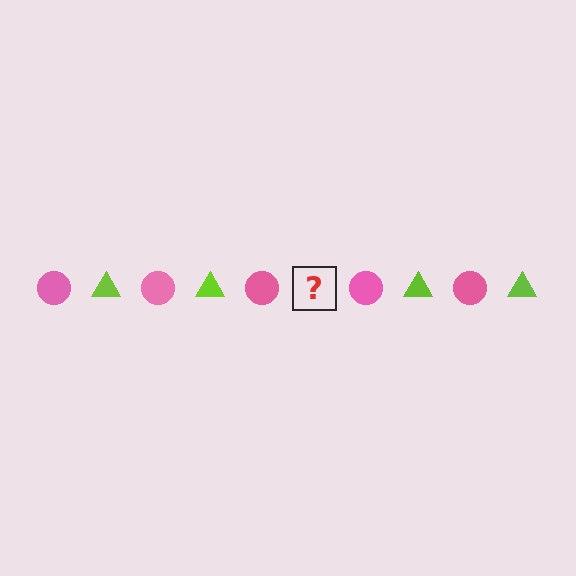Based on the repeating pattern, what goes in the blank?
The blank should be a lime triangle.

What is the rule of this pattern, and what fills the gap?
The rule is that the pattern alternates between pink circle and lime triangle. The gap should be filled with a lime triangle.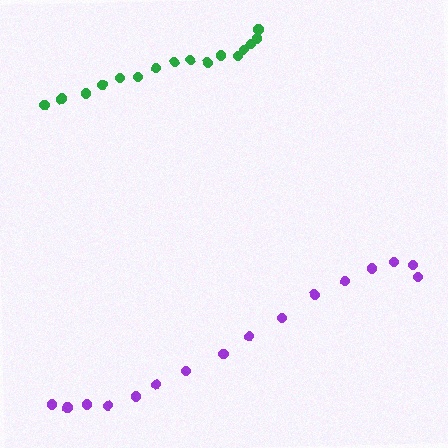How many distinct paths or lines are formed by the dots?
There are 2 distinct paths.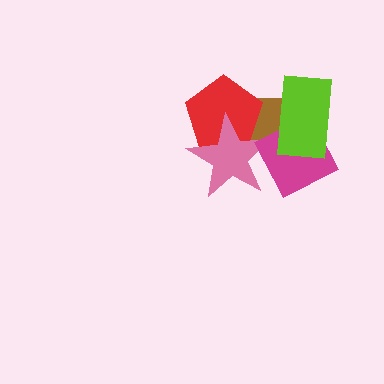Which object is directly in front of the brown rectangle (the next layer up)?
The red pentagon is directly in front of the brown rectangle.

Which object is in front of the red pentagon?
The pink star is in front of the red pentagon.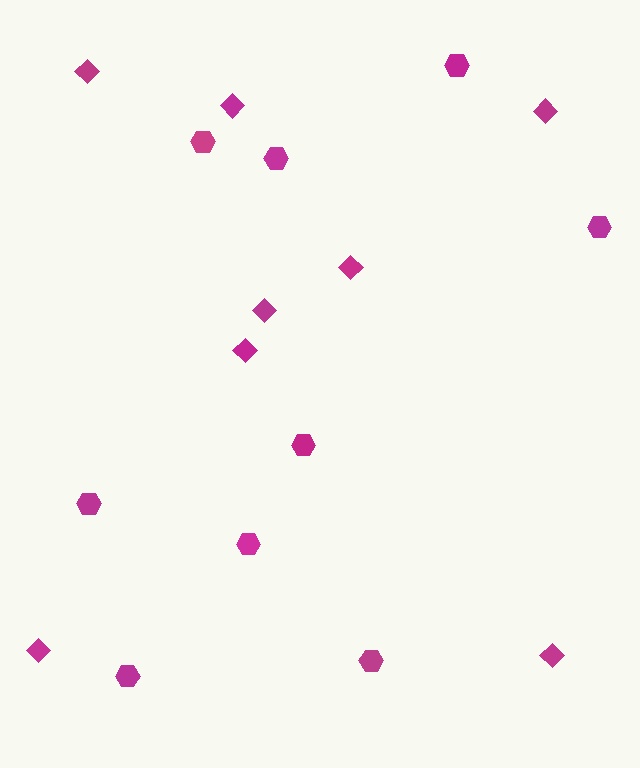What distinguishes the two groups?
There are 2 groups: one group of diamonds (8) and one group of hexagons (9).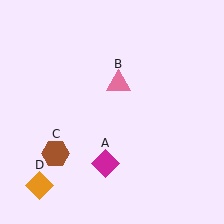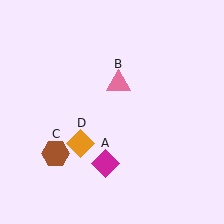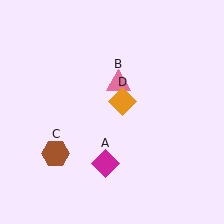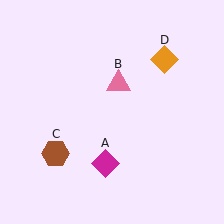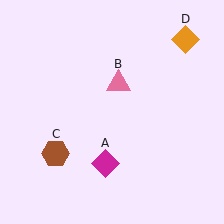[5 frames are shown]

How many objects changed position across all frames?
1 object changed position: orange diamond (object D).